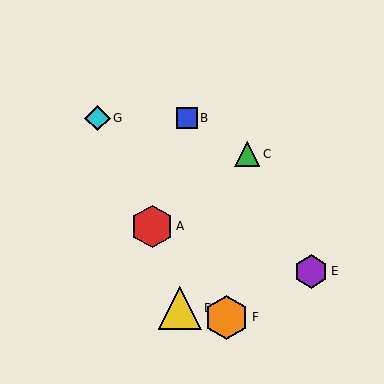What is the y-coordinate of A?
Object A is at y≈226.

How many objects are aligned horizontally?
2 objects (B, G) are aligned horizontally.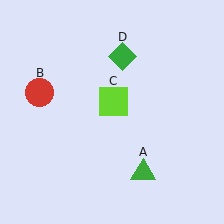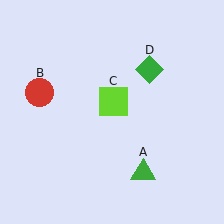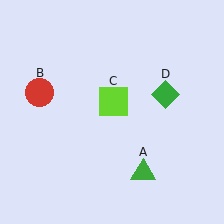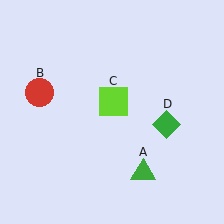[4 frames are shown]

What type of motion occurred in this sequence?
The green diamond (object D) rotated clockwise around the center of the scene.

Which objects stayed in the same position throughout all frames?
Green triangle (object A) and red circle (object B) and lime square (object C) remained stationary.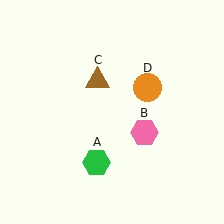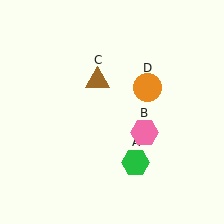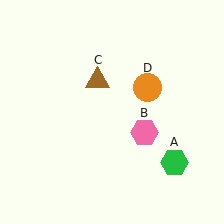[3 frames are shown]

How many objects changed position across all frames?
1 object changed position: green hexagon (object A).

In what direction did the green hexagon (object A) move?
The green hexagon (object A) moved right.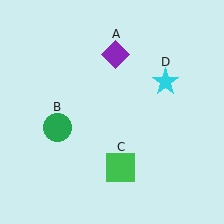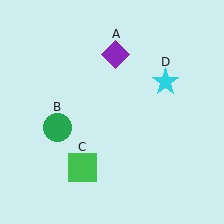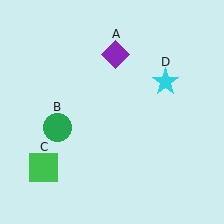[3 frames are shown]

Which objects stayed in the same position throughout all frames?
Purple diamond (object A) and green circle (object B) and cyan star (object D) remained stationary.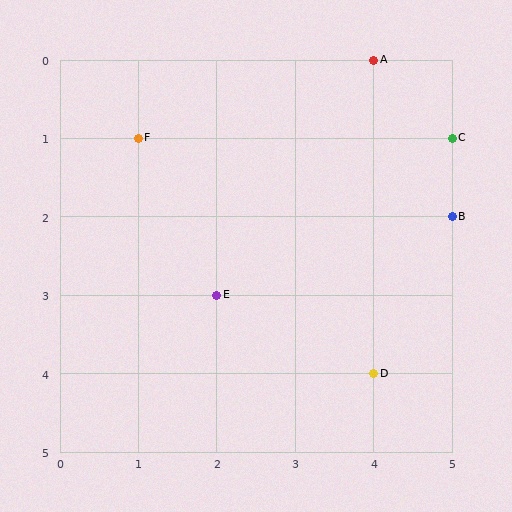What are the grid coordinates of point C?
Point C is at grid coordinates (5, 1).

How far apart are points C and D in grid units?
Points C and D are 1 column and 3 rows apart (about 3.2 grid units diagonally).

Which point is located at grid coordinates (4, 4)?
Point D is at (4, 4).